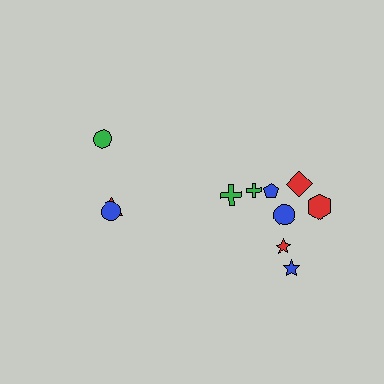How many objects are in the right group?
There are 8 objects.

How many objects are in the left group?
There are 3 objects.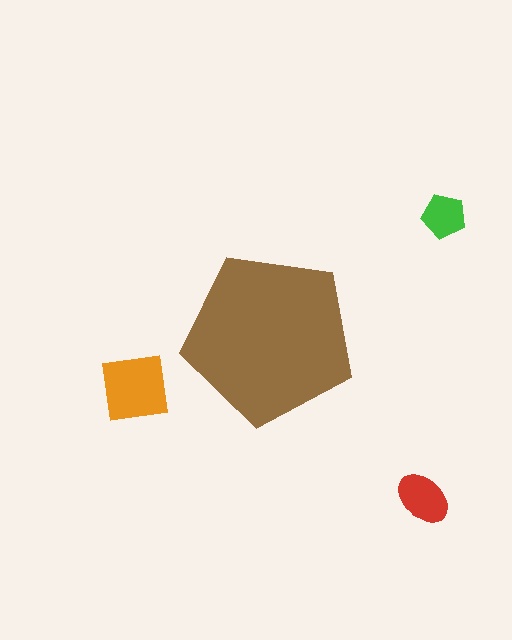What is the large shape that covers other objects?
A brown pentagon.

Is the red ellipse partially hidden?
No, the red ellipse is fully visible.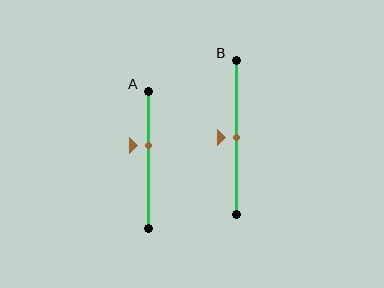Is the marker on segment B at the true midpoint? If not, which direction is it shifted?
Yes, the marker on segment B is at the true midpoint.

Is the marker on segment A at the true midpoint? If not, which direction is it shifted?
No, the marker on segment A is shifted upward by about 11% of the segment length.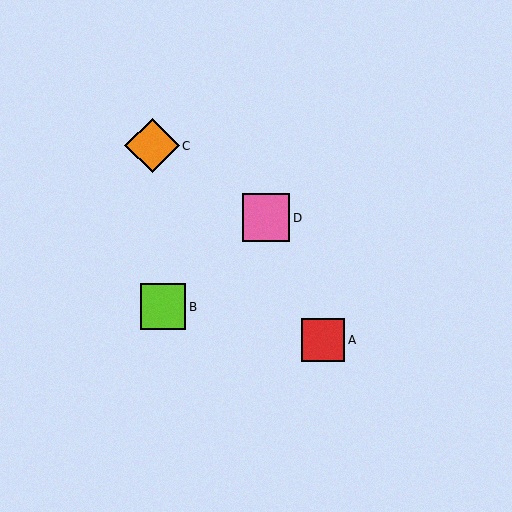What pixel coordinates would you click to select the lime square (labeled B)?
Click at (163, 307) to select the lime square B.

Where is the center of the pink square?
The center of the pink square is at (266, 218).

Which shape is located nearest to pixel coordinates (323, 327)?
The red square (labeled A) at (323, 340) is nearest to that location.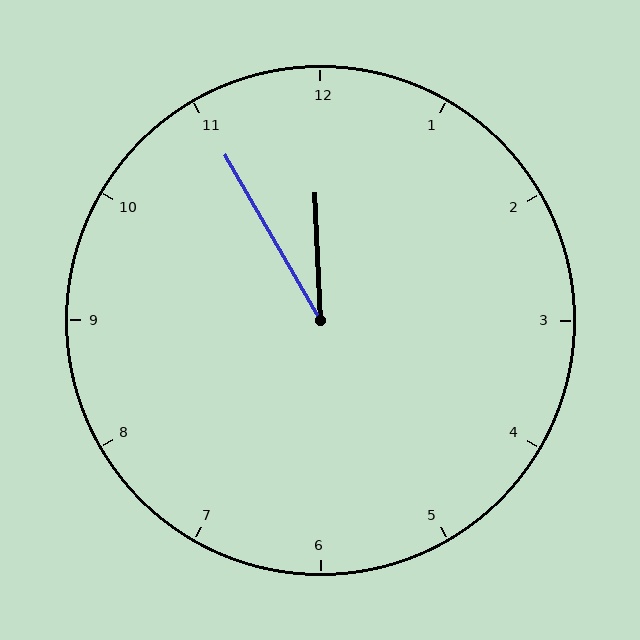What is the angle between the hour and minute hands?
Approximately 28 degrees.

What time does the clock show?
11:55.